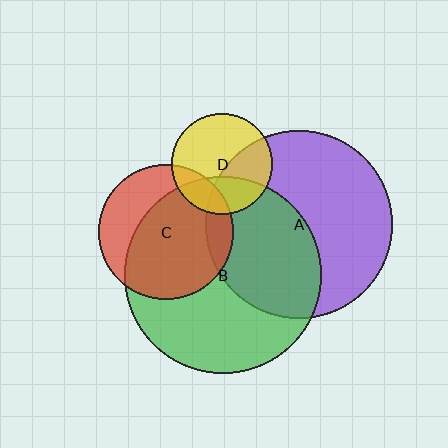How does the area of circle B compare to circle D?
Approximately 3.8 times.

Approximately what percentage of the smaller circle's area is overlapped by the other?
Approximately 65%.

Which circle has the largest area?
Circle B (green).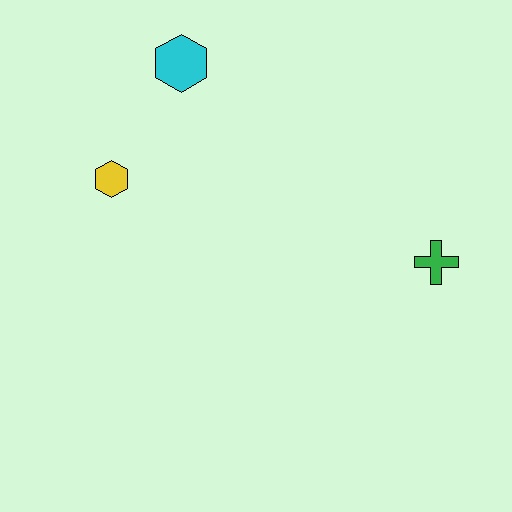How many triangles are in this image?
There are no triangles.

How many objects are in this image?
There are 3 objects.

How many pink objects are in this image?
There are no pink objects.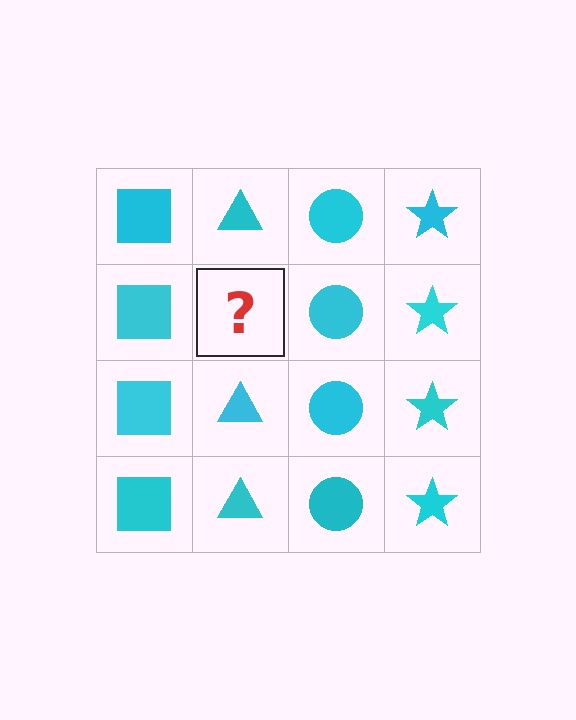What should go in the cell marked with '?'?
The missing cell should contain a cyan triangle.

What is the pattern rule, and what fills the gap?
The rule is that each column has a consistent shape. The gap should be filled with a cyan triangle.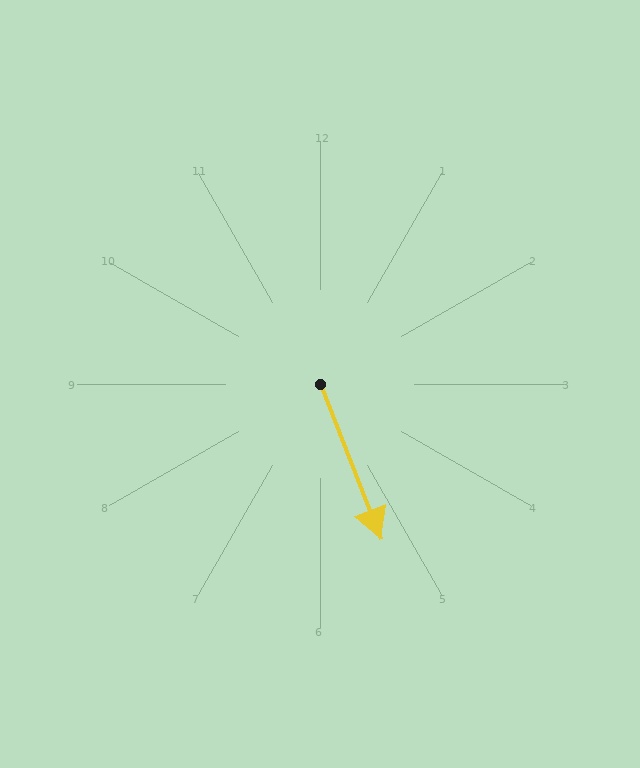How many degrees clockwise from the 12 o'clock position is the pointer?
Approximately 159 degrees.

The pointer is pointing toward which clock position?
Roughly 5 o'clock.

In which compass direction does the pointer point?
South.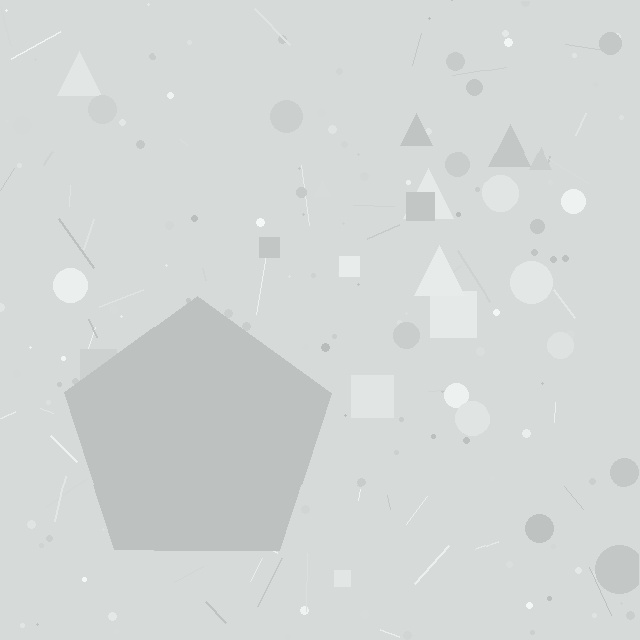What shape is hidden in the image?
A pentagon is hidden in the image.